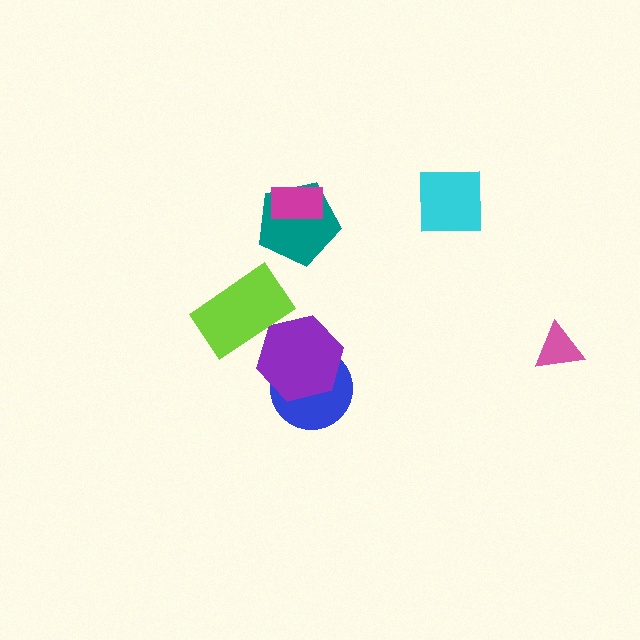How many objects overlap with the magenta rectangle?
1 object overlaps with the magenta rectangle.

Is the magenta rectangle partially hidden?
No, no other shape covers it.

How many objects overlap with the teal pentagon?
1 object overlaps with the teal pentagon.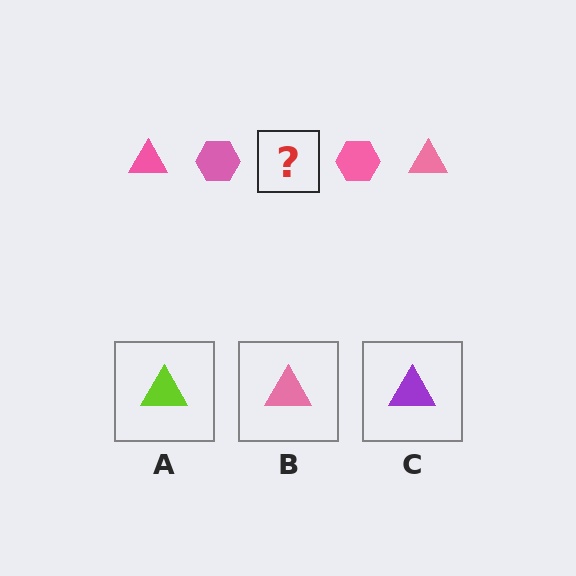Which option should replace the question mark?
Option B.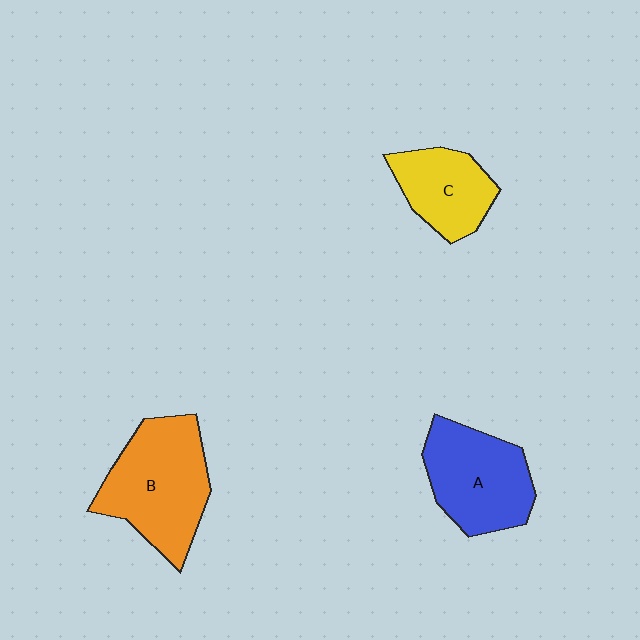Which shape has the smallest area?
Shape C (yellow).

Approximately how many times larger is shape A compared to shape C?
Approximately 1.4 times.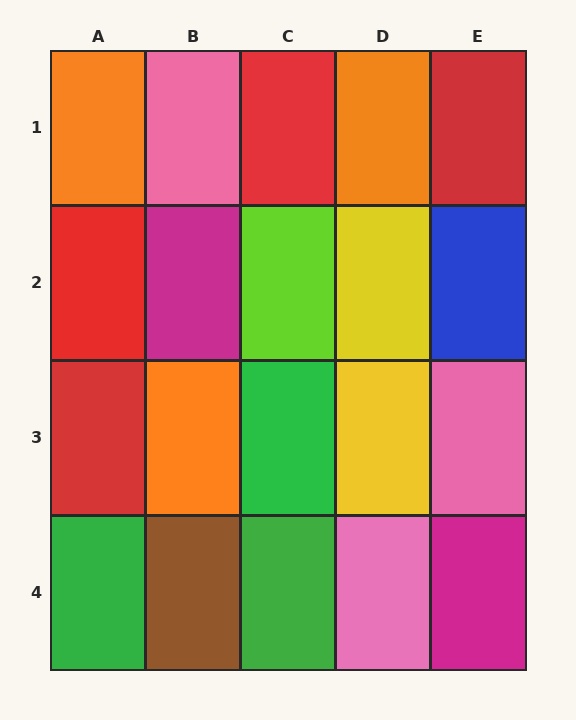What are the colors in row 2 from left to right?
Red, magenta, lime, yellow, blue.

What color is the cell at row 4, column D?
Pink.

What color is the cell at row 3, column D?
Yellow.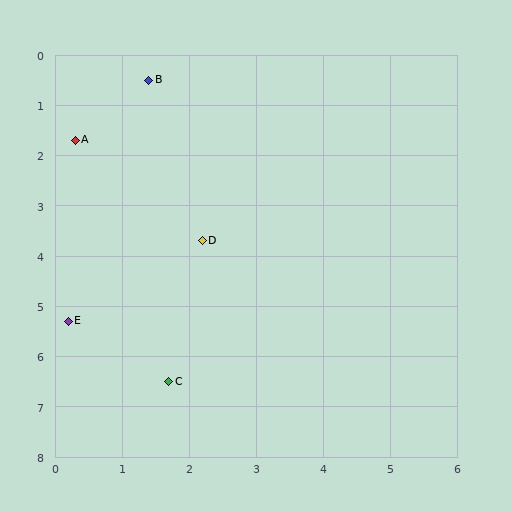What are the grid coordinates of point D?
Point D is at approximately (2.2, 3.7).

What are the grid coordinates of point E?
Point E is at approximately (0.2, 5.3).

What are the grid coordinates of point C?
Point C is at approximately (1.7, 6.5).